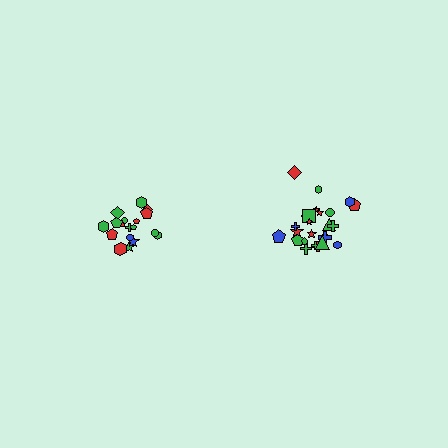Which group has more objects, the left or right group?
The right group.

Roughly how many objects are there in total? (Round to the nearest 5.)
Roughly 45 objects in total.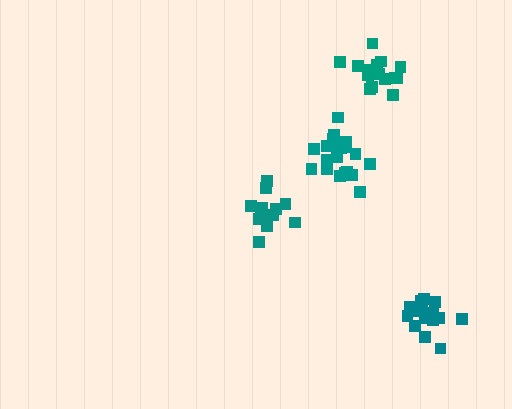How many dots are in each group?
Group 1: 15 dots, Group 2: 14 dots, Group 3: 16 dots, Group 4: 20 dots (65 total).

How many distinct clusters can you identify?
There are 4 distinct clusters.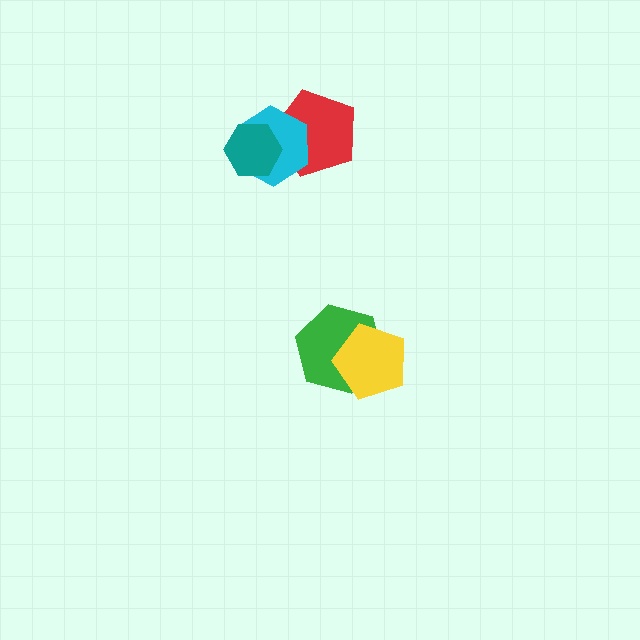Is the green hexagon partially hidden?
Yes, it is partially covered by another shape.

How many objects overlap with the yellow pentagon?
1 object overlaps with the yellow pentagon.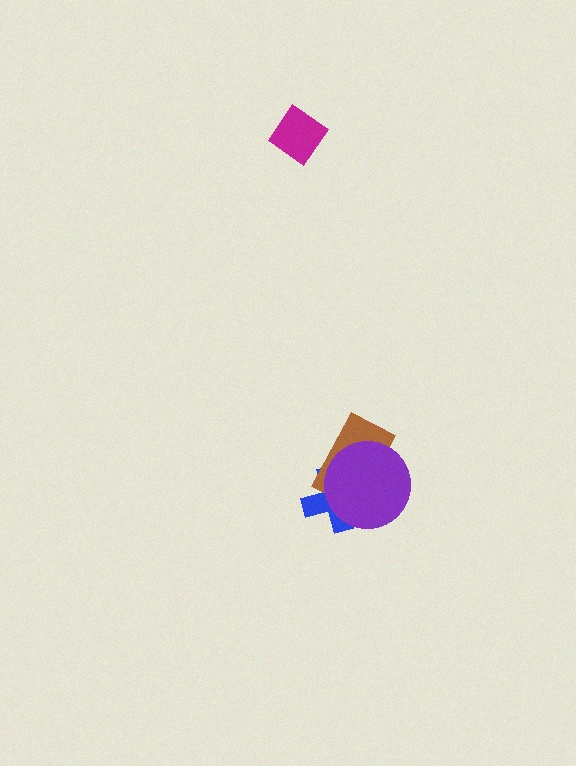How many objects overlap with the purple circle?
2 objects overlap with the purple circle.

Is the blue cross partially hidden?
Yes, it is partially covered by another shape.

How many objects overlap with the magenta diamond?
0 objects overlap with the magenta diamond.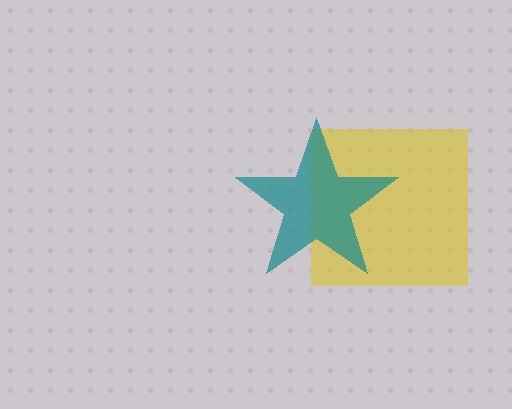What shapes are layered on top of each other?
The layered shapes are: a yellow square, a teal star.